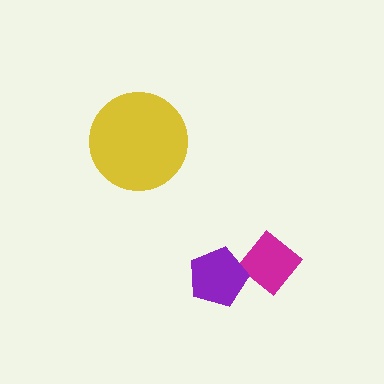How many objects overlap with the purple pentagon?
1 object overlaps with the purple pentagon.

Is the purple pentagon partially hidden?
No, no other shape covers it.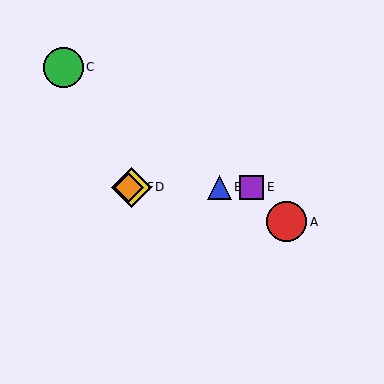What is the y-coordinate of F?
Object F is at y≈187.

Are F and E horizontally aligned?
Yes, both are at y≈187.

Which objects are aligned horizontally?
Objects B, D, E, F are aligned horizontally.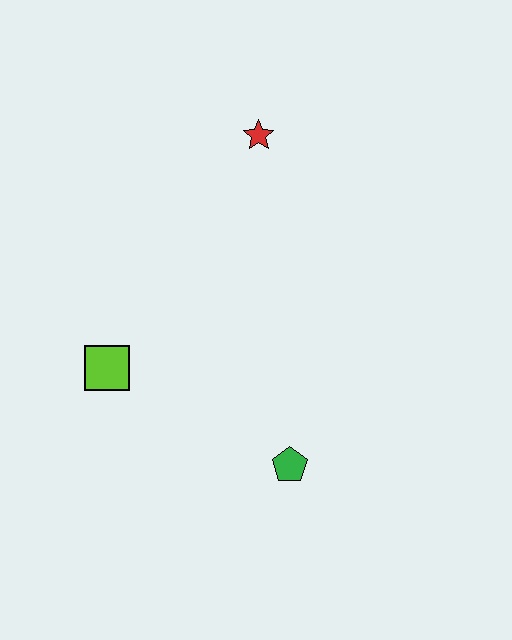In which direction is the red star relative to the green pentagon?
The red star is above the green pentagon.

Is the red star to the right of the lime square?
Yes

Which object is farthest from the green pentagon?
The red star is farthest from the green pentagon.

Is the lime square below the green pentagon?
No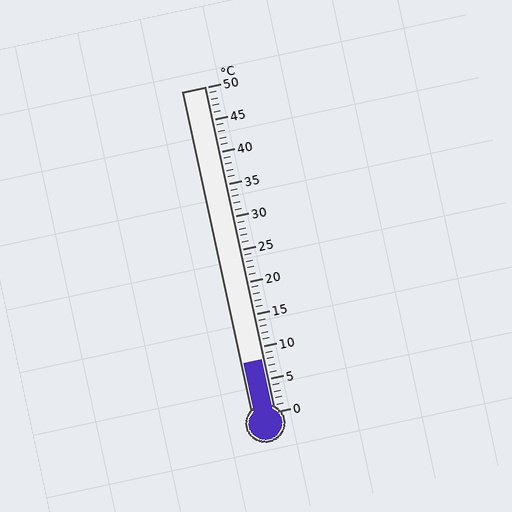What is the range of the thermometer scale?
The thermometer scale ranges from 0°C to 50°C.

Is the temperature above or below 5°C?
The temperature is above 5°C.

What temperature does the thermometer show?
The thermometer shows approximately 8°C.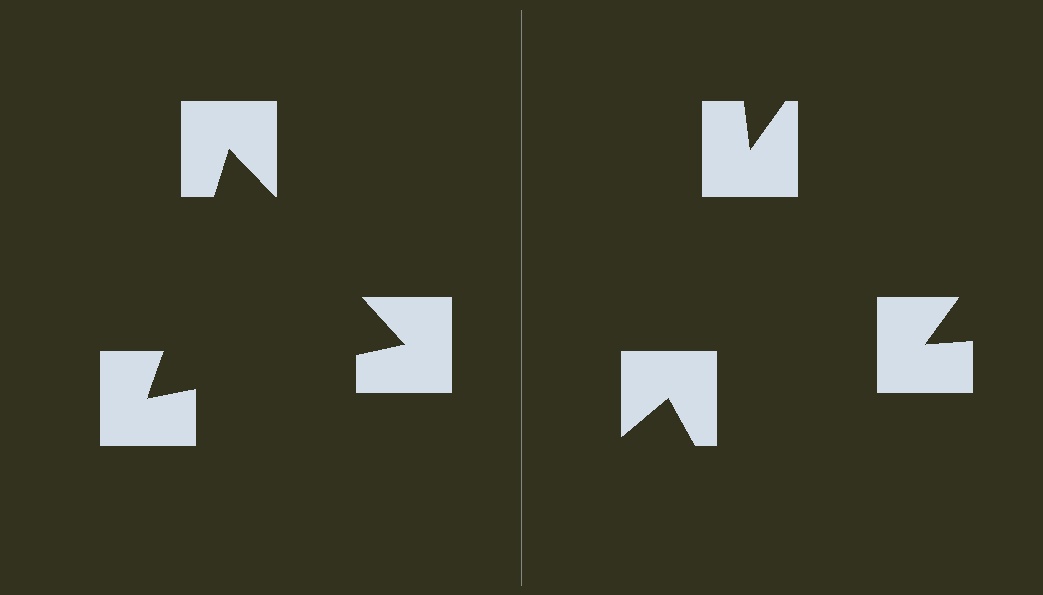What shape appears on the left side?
An illusory triangle.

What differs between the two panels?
The notched squares are positioned identically on both sides; only the wedge orientations differ. On the left they align to a triangle; on the right they are misaligned.